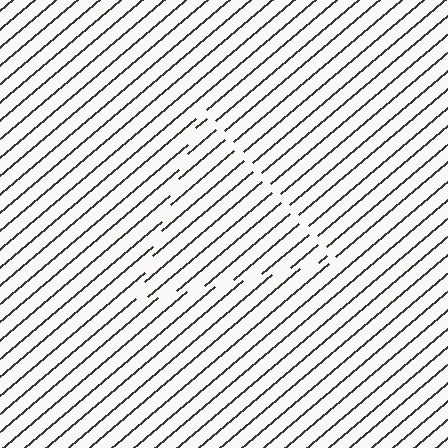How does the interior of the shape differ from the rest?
The interior of the shape contains the same grating, shifted by half a period — the contour is defined by the phase discontinuity where line-ends from the inner and outer gratings abut.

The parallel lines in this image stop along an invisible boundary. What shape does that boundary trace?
An illusory triangle. The interior of the shape contains the same grating, shifted by half a period — the contour is defined by the phase discontinuity where line-ends from the inner and outer gratings abut.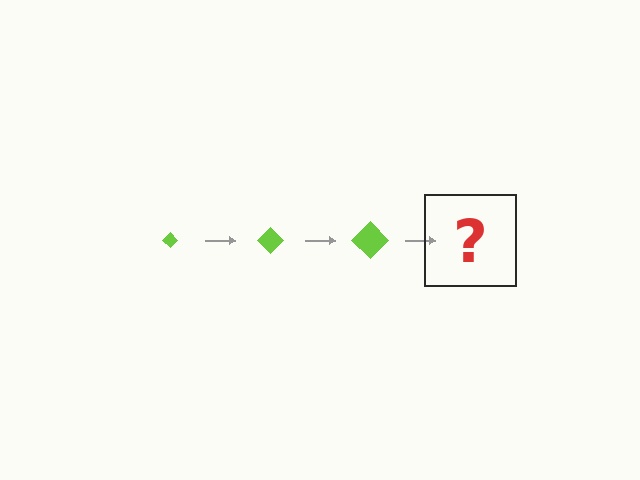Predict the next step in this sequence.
The next step is a lime diamond, larger than the previous one.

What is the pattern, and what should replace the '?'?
The pattern is that the diamond gets progressively larger each step. The '?' should be a lime diamond, larger than the previous one.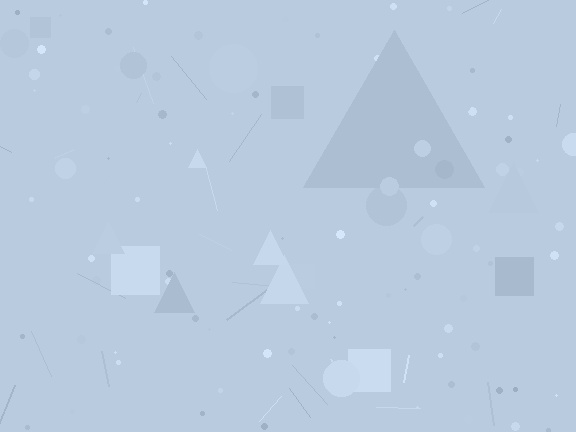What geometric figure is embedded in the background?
A triangle is embedded in the background.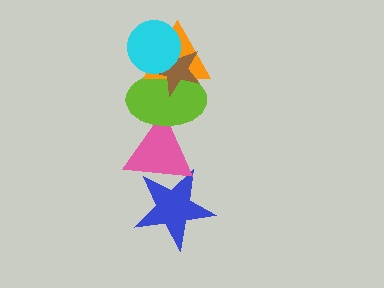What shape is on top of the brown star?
The cyan circle is on top of the brown star.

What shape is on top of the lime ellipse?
The orange triangle is on top of the lime ellipse.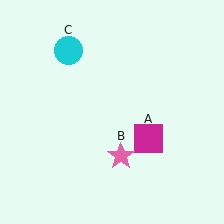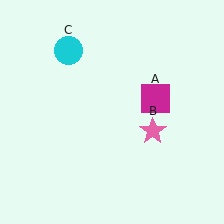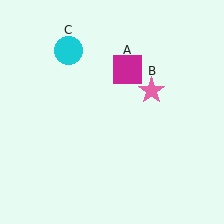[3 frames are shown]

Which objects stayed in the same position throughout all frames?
Cyan circle (object C) remained stationary.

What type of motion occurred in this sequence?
The magenta square (object A), pink star (object B) rotated counterclockwise around the center of the scene.